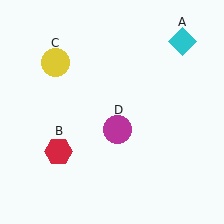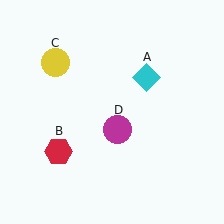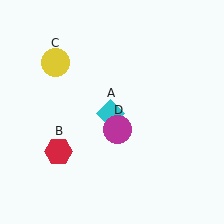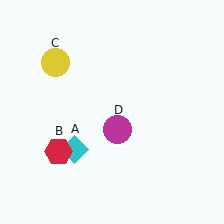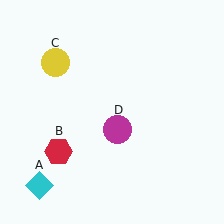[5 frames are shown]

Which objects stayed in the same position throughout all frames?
Red hexagon (object B) and yellow circle (object C) and magenta circle (object D) remained stationary.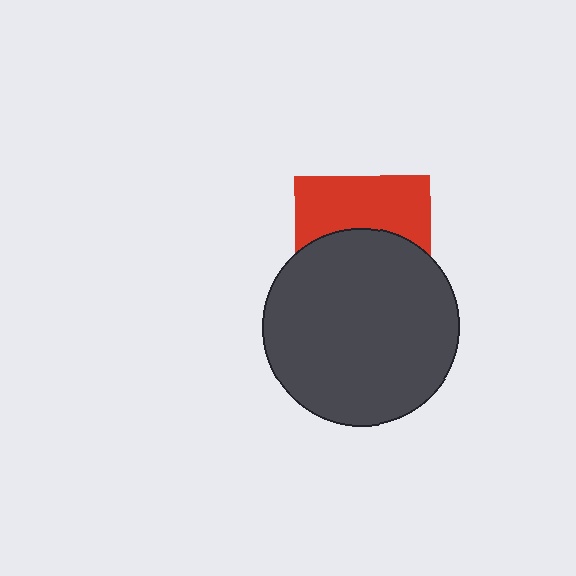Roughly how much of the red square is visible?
A small part of it is visible (roughly 45%).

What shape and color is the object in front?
The object in front is a dark gray circle.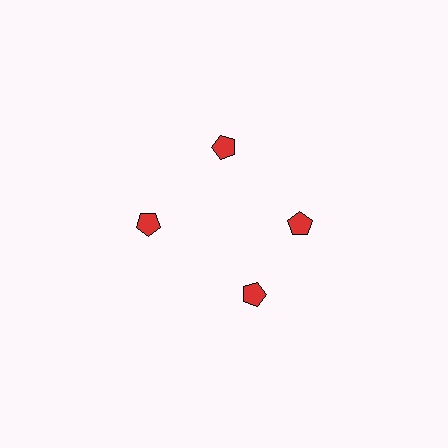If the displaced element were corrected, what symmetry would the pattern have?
It would have 4-fold rotational symmetry — the pattern would map onto itself every 90 degrees.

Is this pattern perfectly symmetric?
No. The 4 red pentagons are arranged in a ring, but one element near the 6 o'clock position is rotated out of alignment along the ring, breaking the 4-fold rotational symmetry.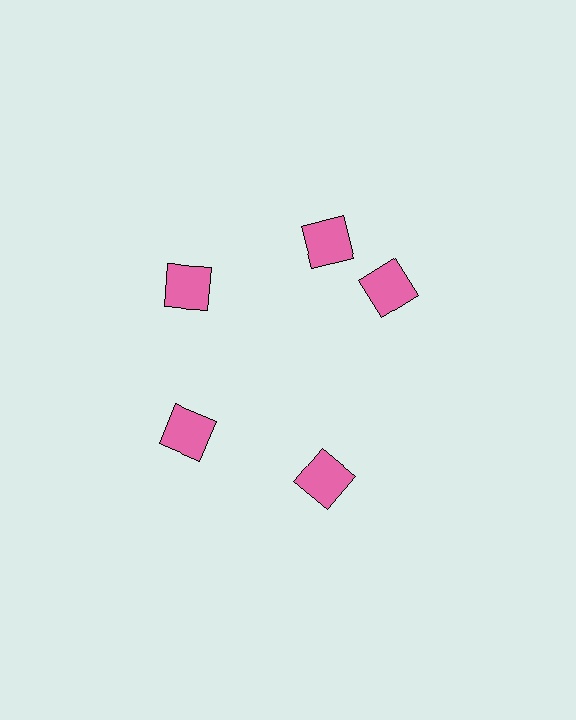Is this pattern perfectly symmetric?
No. The 5 pink squares are arranged in a ring, but one element near the 3 o'clock position is rotated out of alignment along the ring, breaking the 5-fold rotational symmetry.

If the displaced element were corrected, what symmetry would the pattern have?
It would have 5-fold rotational symmetry — the pattern would map onto itself every 72 degrees.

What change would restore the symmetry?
The symmetry would be restored by rotating it back into even spacing with its neighbors so that all 5 squares sit at equal angles and equal distance from the center.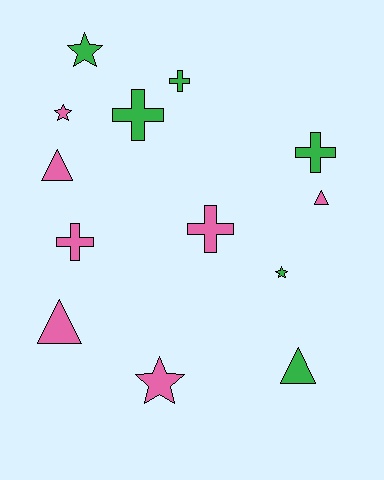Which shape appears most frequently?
Cross, with 5 objects.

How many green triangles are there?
There is 1 green triangle.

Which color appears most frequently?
Pink, with 7 objects.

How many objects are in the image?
There are 13 objects.